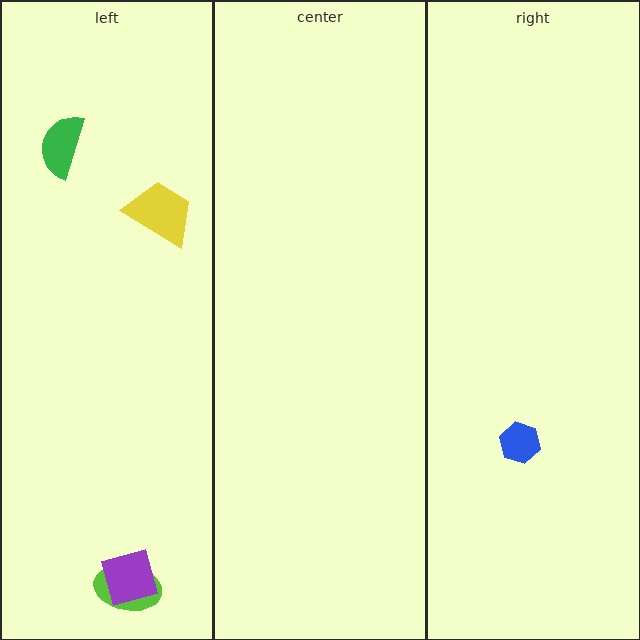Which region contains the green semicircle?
The left region.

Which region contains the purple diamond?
The left region.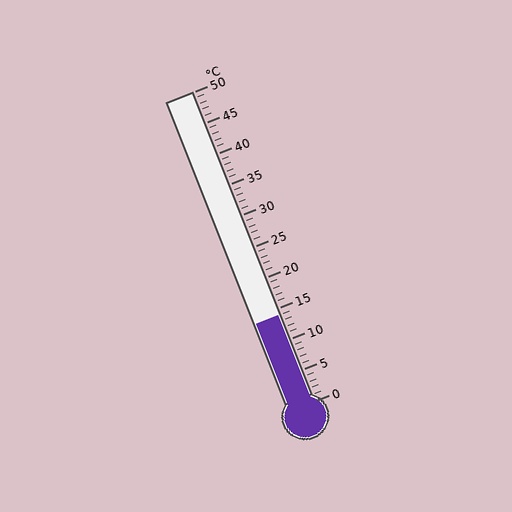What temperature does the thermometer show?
The thermometer shows approximately 14°C.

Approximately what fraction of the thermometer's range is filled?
The thermometer is filled to approximately 30% of its range.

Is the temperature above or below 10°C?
The temperature is above 10°C.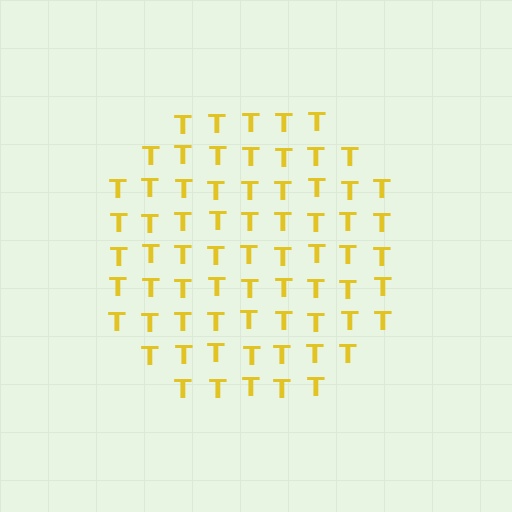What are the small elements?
The small elements are letter T's.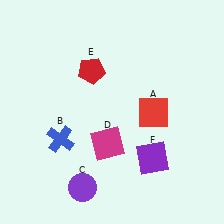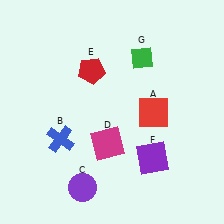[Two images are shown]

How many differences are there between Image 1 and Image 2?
There is 1 difference between the two images.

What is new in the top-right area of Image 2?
A green diamond (G) was added in the top-right area of Image 2.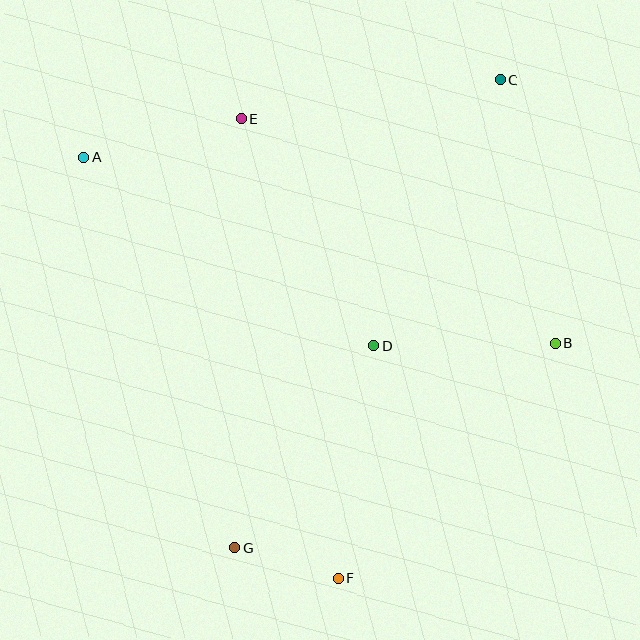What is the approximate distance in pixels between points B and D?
The distance between B and D is approximately 181 pixels.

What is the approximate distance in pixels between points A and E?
The distance between A and E is approximately 162 pixels.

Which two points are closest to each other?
Points F and G are closest to each other.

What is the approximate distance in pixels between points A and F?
The distance between A and F is approximately 492 pixels.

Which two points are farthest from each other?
Points C and G are farthest from each other.